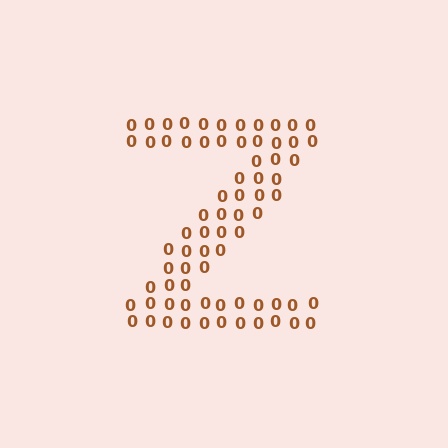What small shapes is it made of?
It is made of small digit 0's.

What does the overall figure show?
The overall figure shows the letter Z.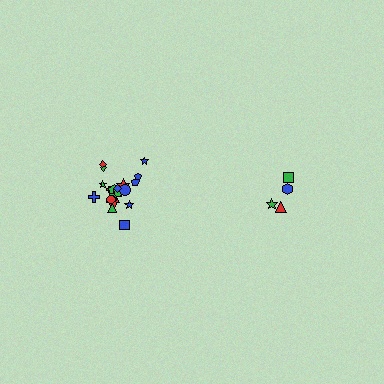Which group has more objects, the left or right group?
The left group.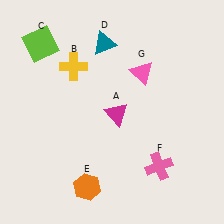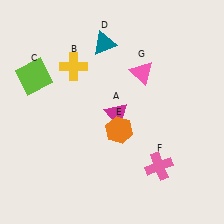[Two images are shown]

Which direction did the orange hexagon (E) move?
The orange hexagon (E) moved up.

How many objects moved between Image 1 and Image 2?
2 objects moved between the two images.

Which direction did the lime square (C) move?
The lime square (C) moved down.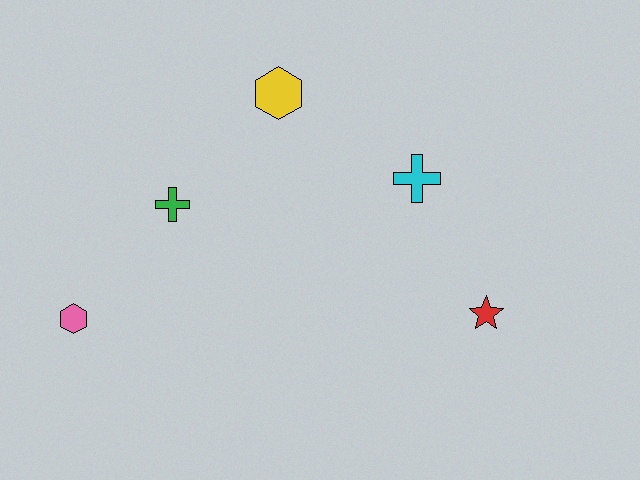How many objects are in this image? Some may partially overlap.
There are 5 objects.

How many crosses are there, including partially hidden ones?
There are 2 crosses.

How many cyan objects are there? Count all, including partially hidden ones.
There is 1 cyan object.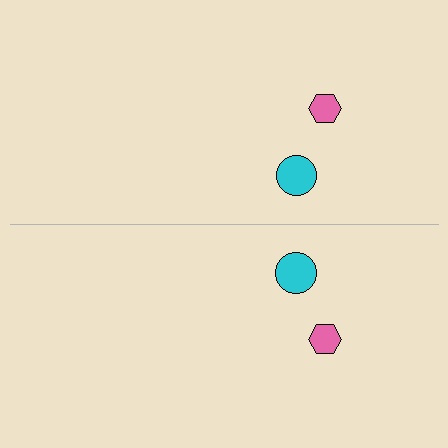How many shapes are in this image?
There are 4 shapes in this image.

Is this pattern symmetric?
Yes, this pattern has bilateral (reflection) symmetry.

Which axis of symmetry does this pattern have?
The pattern has a horizontal axis of symmetry running through the center of the image.